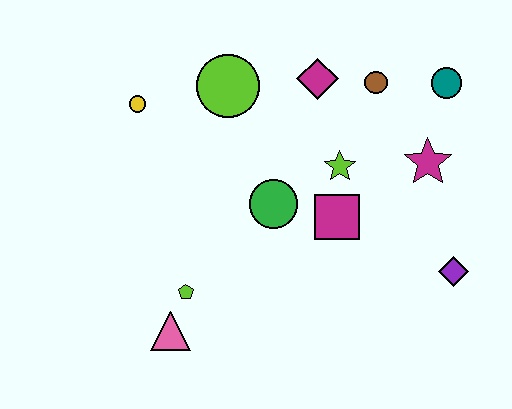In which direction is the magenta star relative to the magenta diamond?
The magenta star is to the right of the magenta diamond.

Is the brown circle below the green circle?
No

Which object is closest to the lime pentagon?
The pink triangle is closest to the lime pentagon.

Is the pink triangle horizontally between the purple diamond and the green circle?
No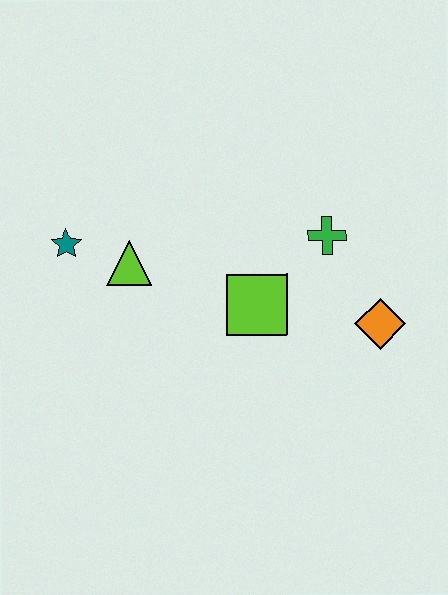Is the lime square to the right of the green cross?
No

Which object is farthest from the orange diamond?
The teal star is farthest from the orange diamond.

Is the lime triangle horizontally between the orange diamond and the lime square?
No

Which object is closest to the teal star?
The lime triangle is closest to the teal star.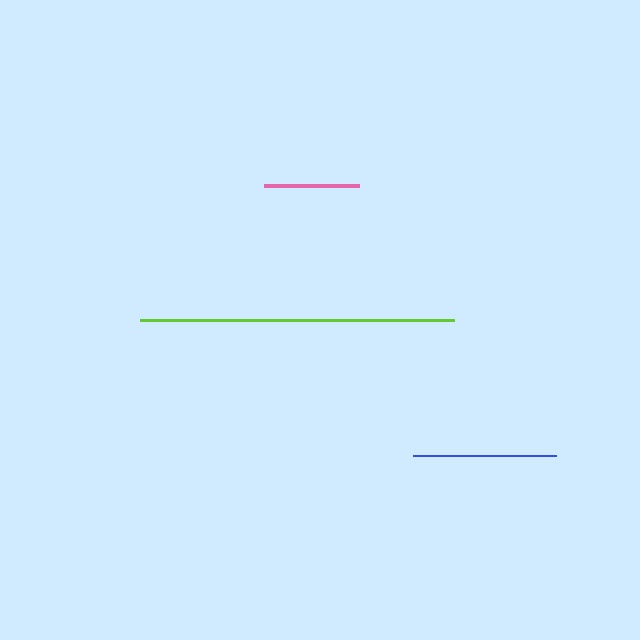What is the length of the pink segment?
The pink segment is approximately 96 pixels long.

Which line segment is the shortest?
The pink line is the shortest at approximately 96 pixels.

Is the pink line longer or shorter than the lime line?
The lime line is longer than the pink line.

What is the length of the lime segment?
The lime segment is approximately 314 pixels long.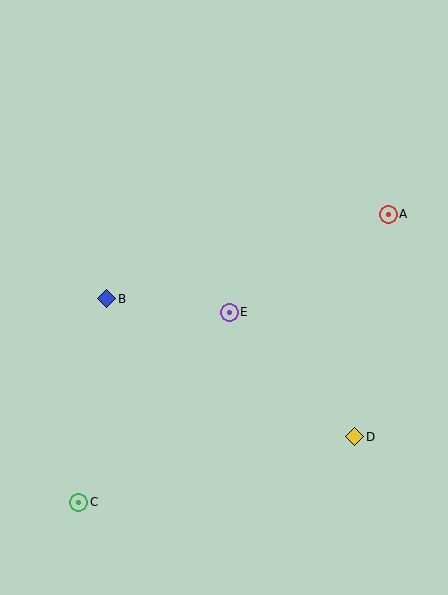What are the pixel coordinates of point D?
Point D is at (355, 437).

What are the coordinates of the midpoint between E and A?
The midpoint between E and A is at (309, 263).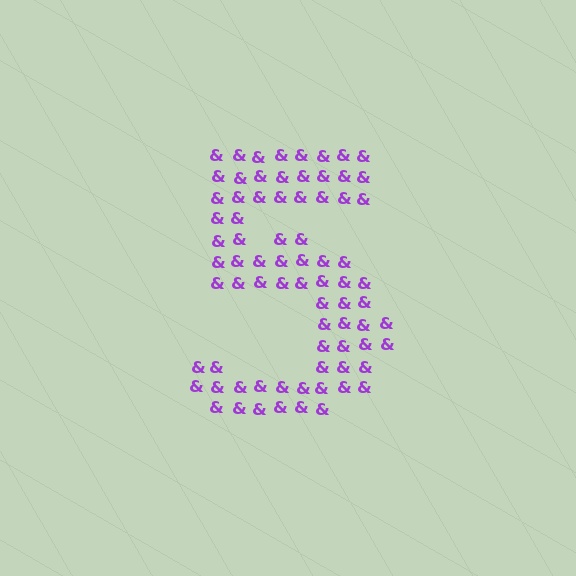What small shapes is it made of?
It is made of small ampersands.